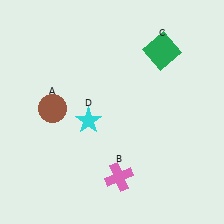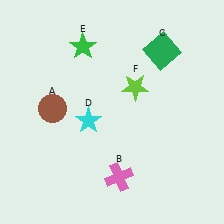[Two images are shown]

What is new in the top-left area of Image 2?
A green star (E) was added in the top-left area of Image 2.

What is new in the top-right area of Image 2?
A lime star (F) was added in the top-right area of Image 2.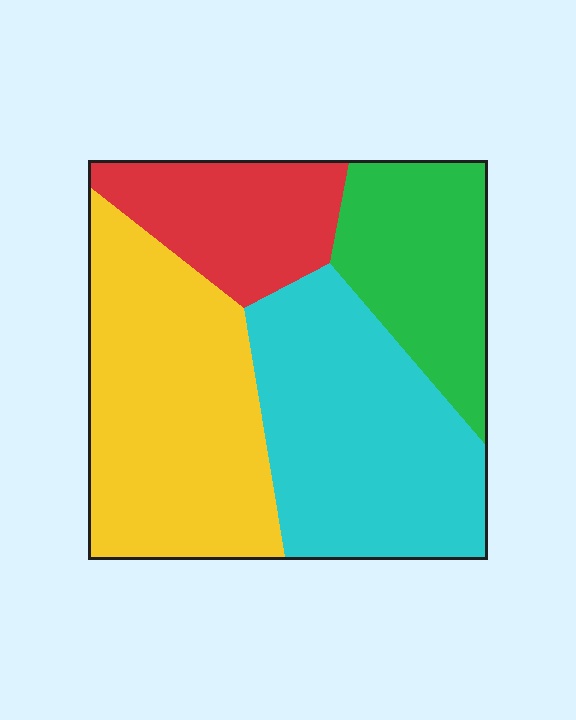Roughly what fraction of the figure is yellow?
Yellow covers 34% of the figure.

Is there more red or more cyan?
Cyan.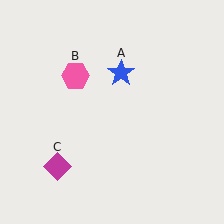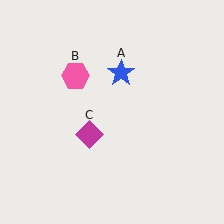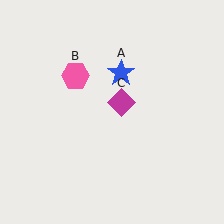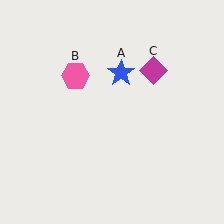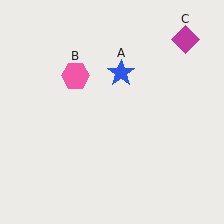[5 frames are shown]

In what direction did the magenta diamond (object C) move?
The magenta diamond (object C) moved up and to the right.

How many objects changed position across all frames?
1 object changed position: magenta diamond (object C).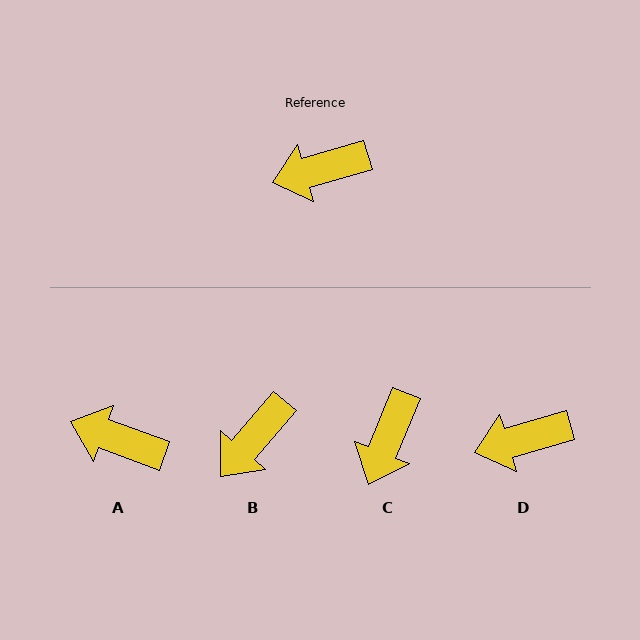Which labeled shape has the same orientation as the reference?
D.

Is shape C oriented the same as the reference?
No, it is off by about 52 degrees.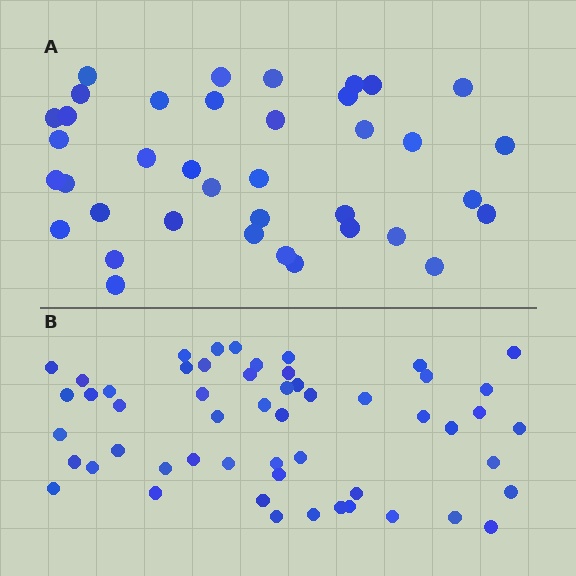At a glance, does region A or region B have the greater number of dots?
Region B (the bottom region) has more dots.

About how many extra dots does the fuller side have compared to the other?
Region B has approximately 15 more dots than region A.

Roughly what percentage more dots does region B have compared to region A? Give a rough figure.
About 40% more.